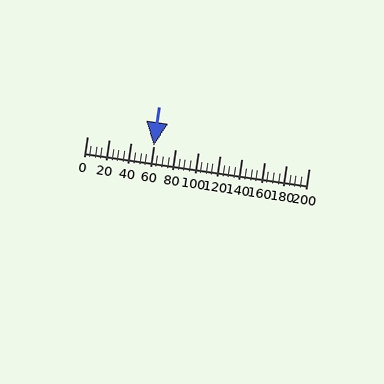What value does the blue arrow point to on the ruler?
The blue arrow points to approximately 60.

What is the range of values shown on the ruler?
The ruler shows values from 0 to 200.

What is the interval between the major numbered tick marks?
The major tick marks are spaced 20 units apart.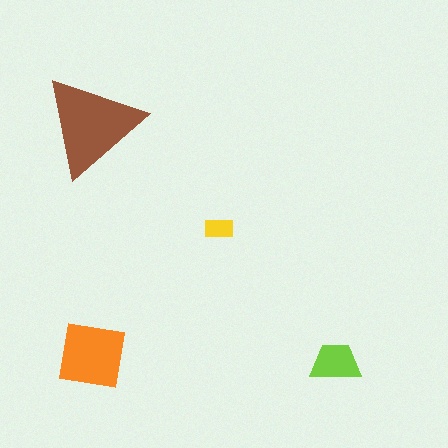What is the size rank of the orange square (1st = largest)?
2nd.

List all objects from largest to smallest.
The brown triangle, the orange square, the lime trapezoid, the yellow rectangle.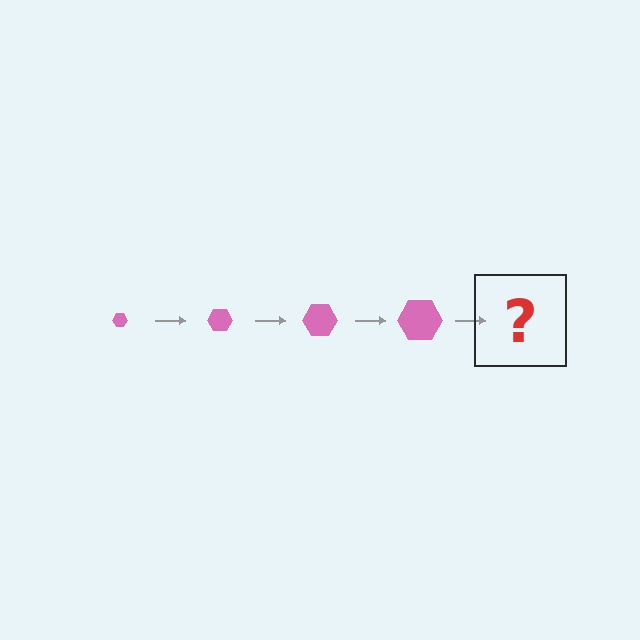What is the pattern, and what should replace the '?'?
The pattern is that the hexagon gets progressively larger each step. The '?' should be a pink hexagon, larger than the previous one.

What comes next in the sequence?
The next element should be a pink hexagon, larger than the previous one.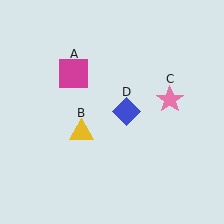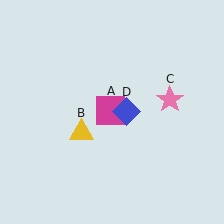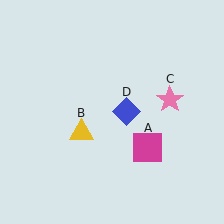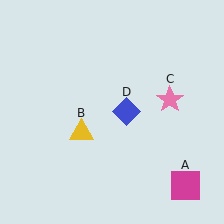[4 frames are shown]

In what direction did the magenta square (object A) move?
The magenta square (object A) moved down and to the right.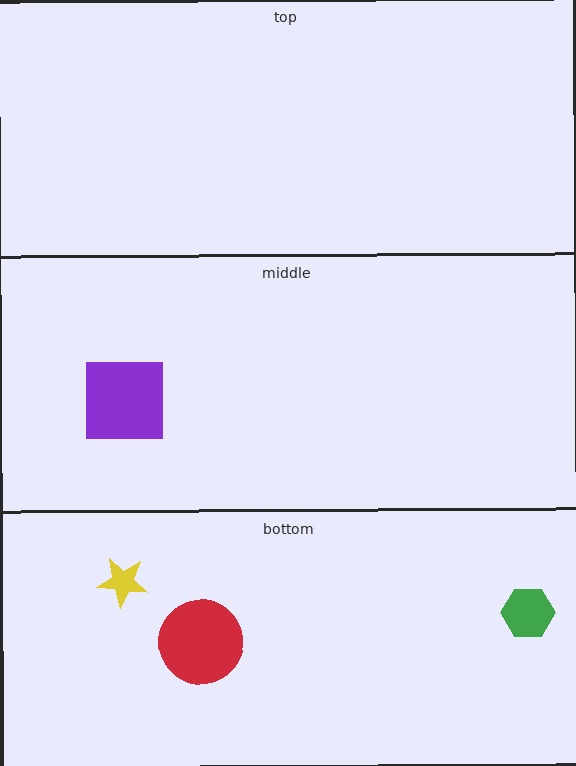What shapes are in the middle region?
The purple square.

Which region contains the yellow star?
The bottom region.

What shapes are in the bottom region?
The red circle, the green hexagon, the yellow star.